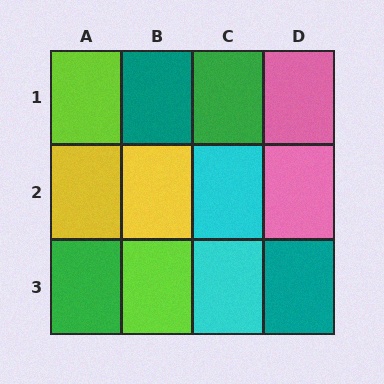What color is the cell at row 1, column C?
Green.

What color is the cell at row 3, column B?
Lime.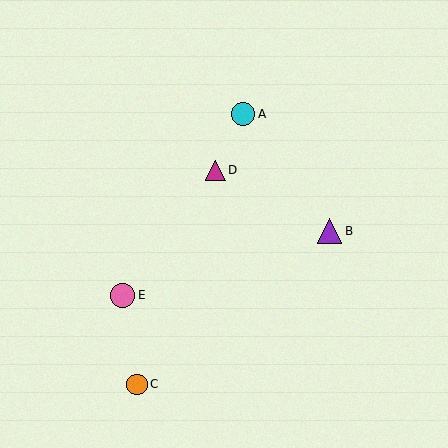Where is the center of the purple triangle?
The center of the purple triangle is at (329, 231).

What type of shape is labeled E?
Shape E is a pink circle.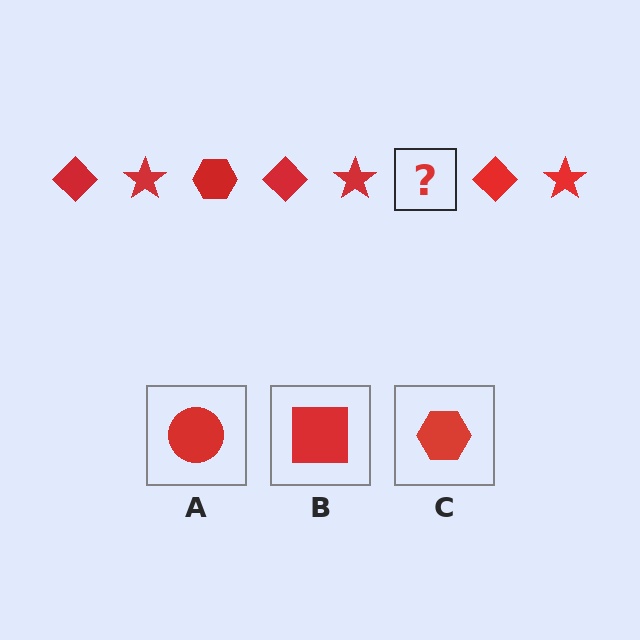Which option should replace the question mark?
Option C.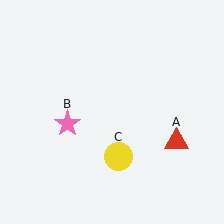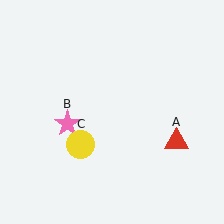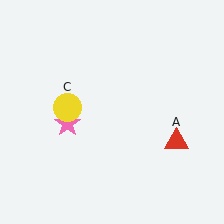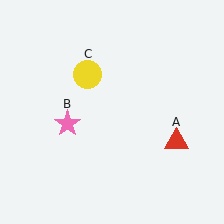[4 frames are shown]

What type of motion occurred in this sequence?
The yellow circle (object C) rotated clockwise around the center of the scene.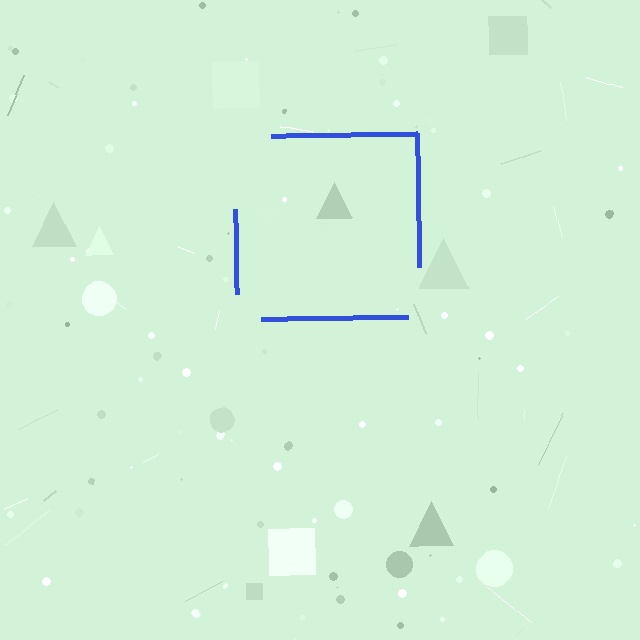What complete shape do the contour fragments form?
The contour fragments form a square.